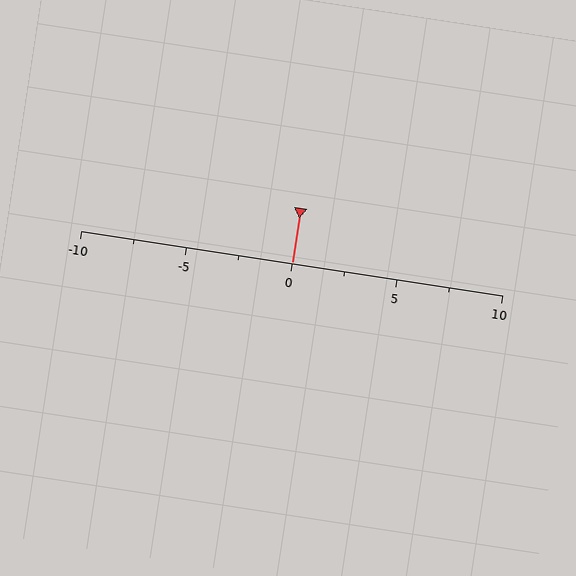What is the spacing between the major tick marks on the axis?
The major ticks are spaced 5 apart.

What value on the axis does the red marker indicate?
The marker indicates approximately 0.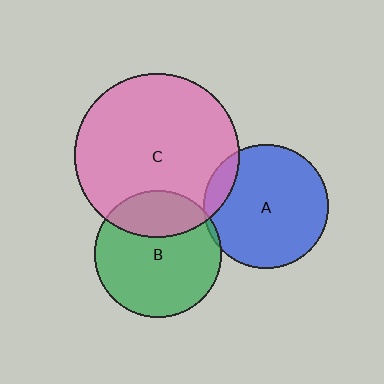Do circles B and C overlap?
Yes.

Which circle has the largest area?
Circle C (pink).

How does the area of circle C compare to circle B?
Approximately 1.7 times.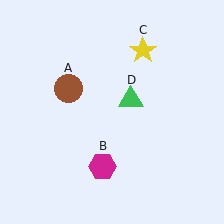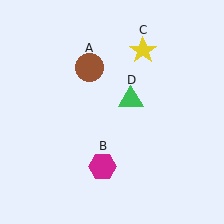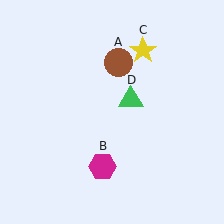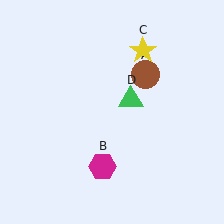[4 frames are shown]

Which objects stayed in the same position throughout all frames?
Magenta hexagon (object B) and yellow star (object C) and green triangle (object D) remained stationary.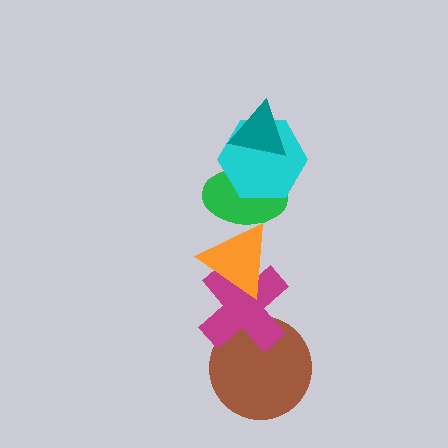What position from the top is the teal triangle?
The teal triangle is 1st from the top.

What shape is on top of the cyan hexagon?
The teal triangle is on top of the cyan hexagon.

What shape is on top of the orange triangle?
The green ellipse is on top of the orange triangle.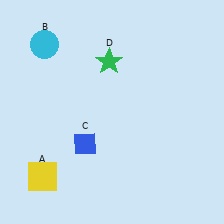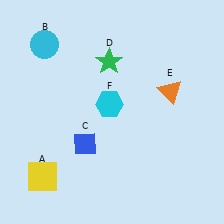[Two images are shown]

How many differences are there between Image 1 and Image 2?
There are 2 differences between the two images.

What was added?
An orange triangle (E), a cyan hexagon (F) were added in Image 2.